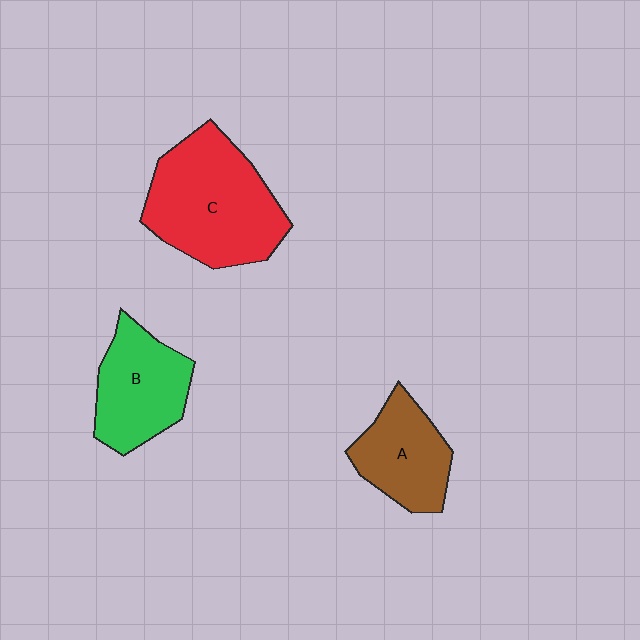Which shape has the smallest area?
Shape A (brown).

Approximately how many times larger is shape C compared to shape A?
Approximately 1.7 times.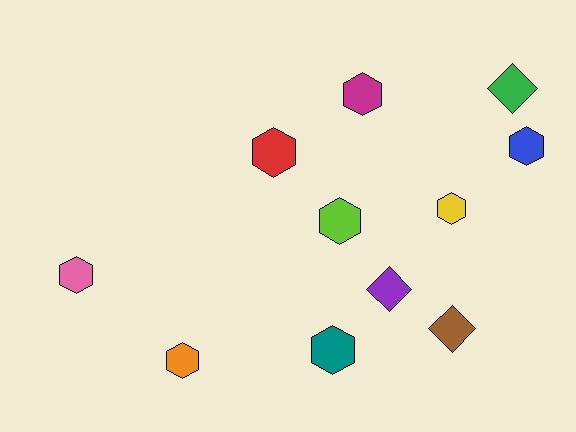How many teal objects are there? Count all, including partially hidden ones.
There is 1 teal object.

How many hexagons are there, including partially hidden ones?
There are 8 hexagons.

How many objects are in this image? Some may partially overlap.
There are 11 objects.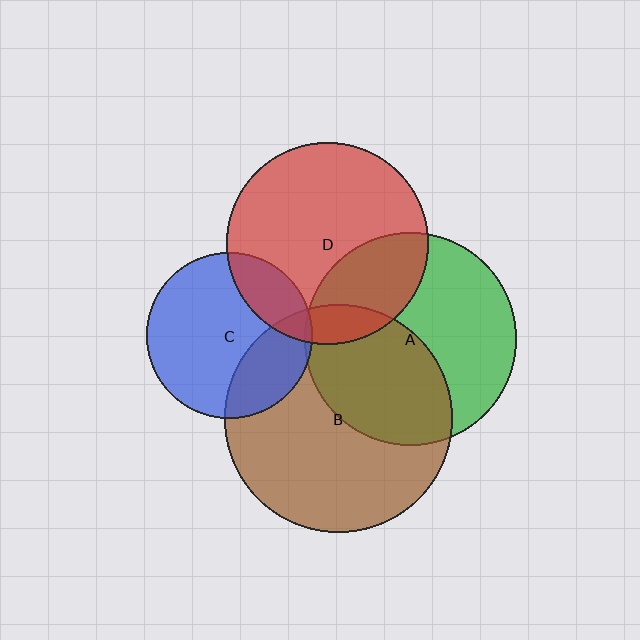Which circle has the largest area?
Circle B (brown).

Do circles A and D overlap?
Yes.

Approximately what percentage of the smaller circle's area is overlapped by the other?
Approximately 30%.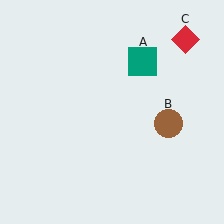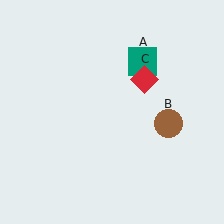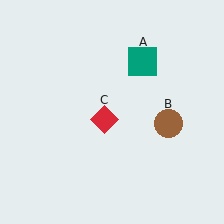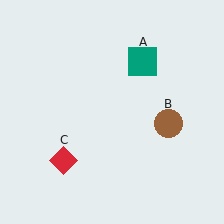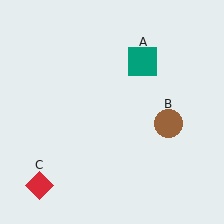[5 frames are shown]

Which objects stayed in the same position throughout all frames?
Teal square (object A) and brown circle (object B) remained stationary.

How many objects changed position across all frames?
1 object changed position: red diamond (object C).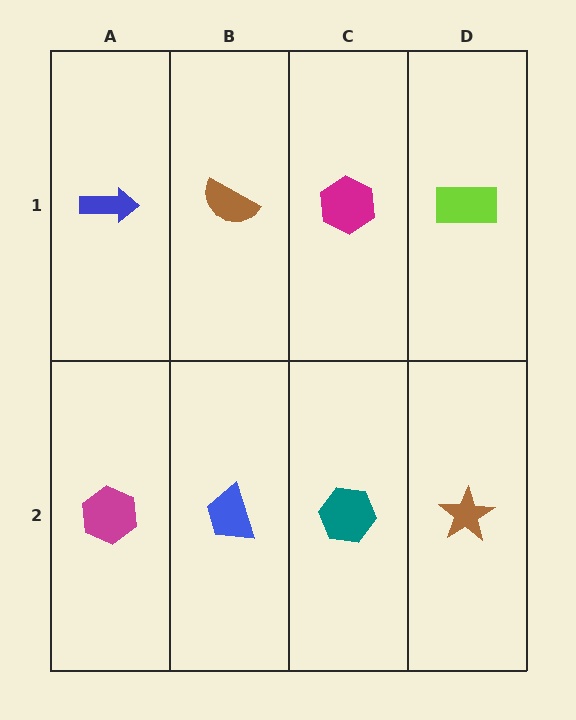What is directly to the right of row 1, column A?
A brown semicircle.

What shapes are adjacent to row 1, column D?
A brown star (row 2, column D), a magenta hexagon (row 1, column C).